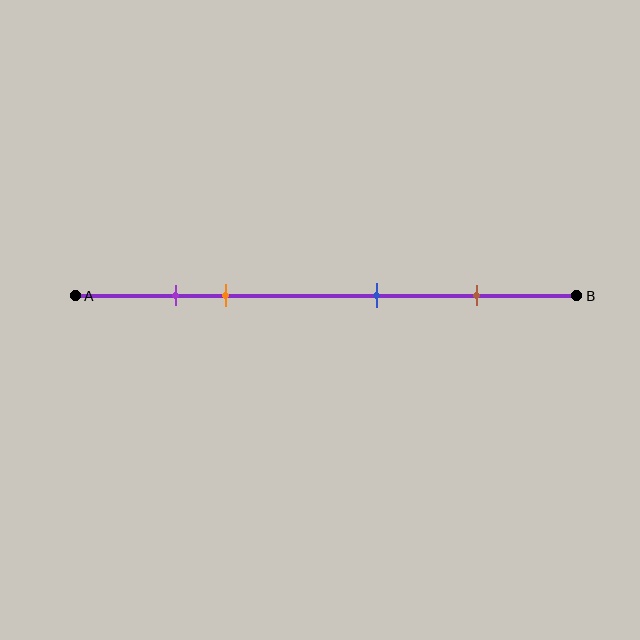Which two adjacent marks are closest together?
The purple and orange marks are the closest adjacent pair.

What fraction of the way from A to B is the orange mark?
The orange mark is approximately 30% (0.3) of the way from A to B.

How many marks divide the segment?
There are 4 marks dividing the segment.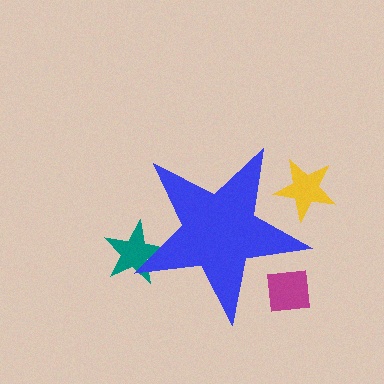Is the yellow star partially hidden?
Yes, the yellow star is partially hidden behind the blue star.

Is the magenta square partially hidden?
Yes, the magenta square is partially hidden behind the blue star.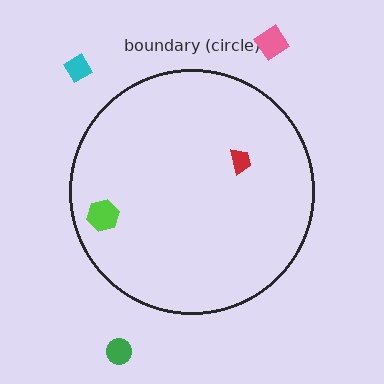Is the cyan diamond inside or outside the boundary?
Outside.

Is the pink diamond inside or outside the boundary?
Outside.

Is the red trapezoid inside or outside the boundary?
Inside.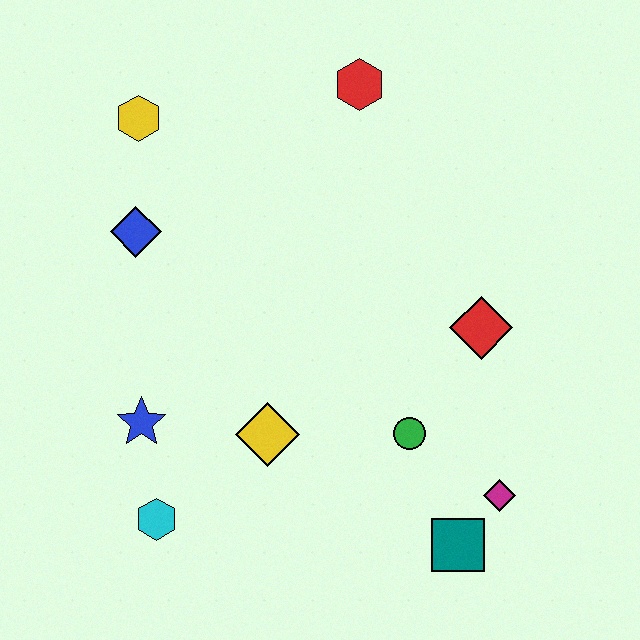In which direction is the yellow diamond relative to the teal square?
The yellow diamond is to the left of the teal square.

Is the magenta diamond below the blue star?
Yes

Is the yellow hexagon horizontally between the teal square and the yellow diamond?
No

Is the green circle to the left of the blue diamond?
No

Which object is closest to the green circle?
The magenta diamond is closest to the green circle.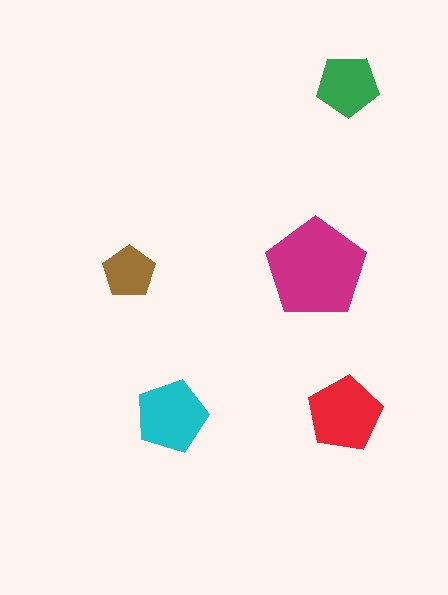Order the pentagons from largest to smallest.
the magenta one, the red one, the cyan one, the green one, the brown one.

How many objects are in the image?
There are 5 objects in the image.